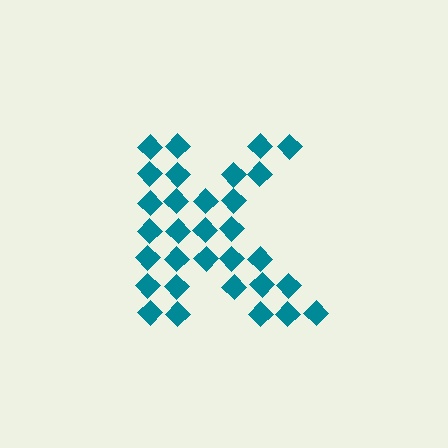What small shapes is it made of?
It is made of small diamonds.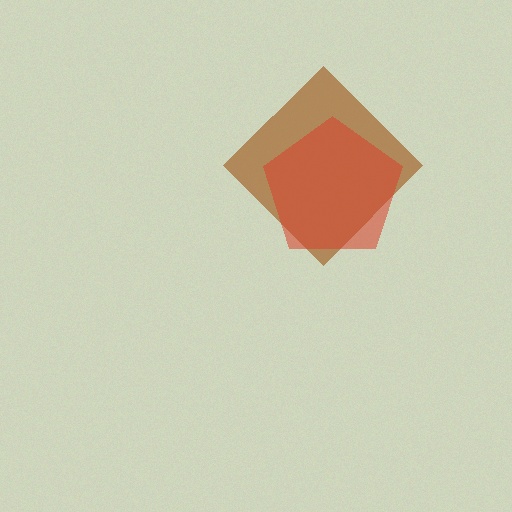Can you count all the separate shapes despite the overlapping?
Yes, there are 2 separate shapes.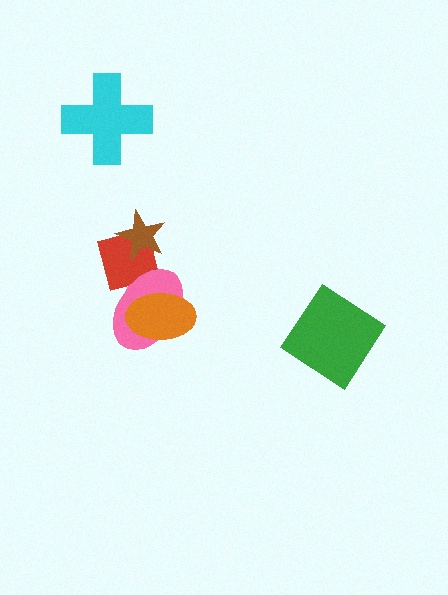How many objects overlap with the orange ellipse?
1 object overlaps with the orange ellipse.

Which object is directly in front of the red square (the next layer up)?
The pink ellipse is directly in front of the red square.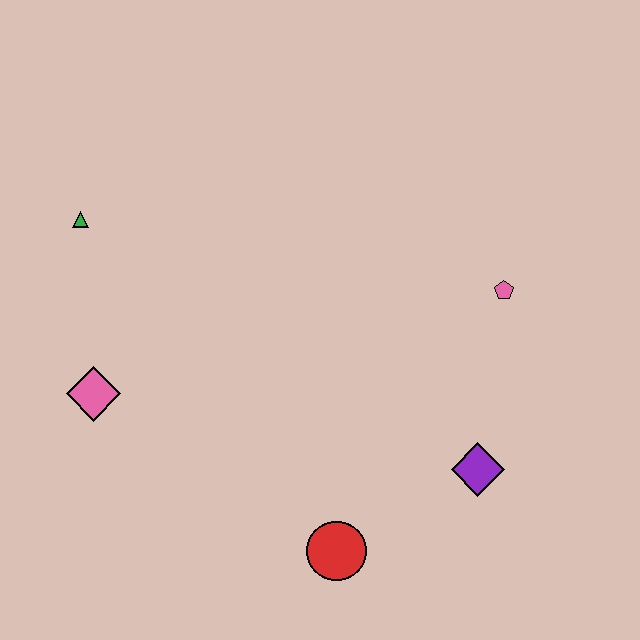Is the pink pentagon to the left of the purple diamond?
No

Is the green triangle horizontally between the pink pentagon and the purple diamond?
No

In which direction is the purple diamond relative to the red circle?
The purple diamond is to the right of the red circle.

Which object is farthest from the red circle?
The green triangle is farthest from the red circle.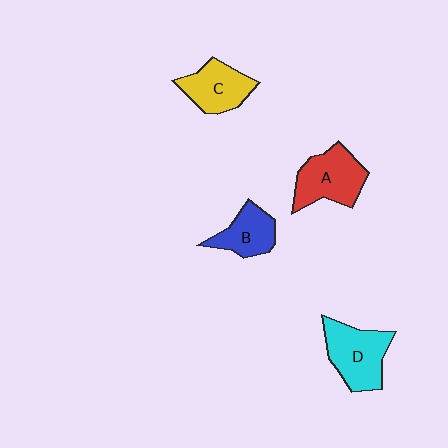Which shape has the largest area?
Shape D (cyan).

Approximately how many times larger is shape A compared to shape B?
Approximately 1.4 times.